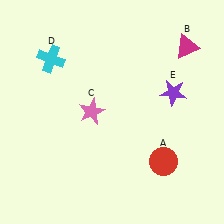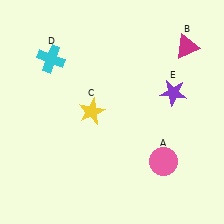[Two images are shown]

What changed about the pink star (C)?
In Image 1, C is pink. In Image 2, it changed to yellow.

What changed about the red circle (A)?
In Image 1, A is red. In Image 2, it changed to pink.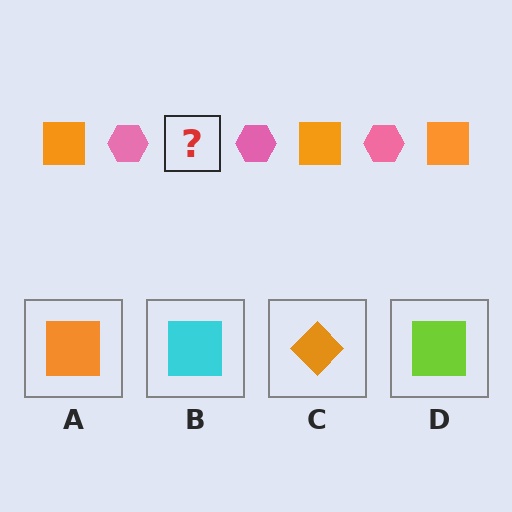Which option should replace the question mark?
Option A.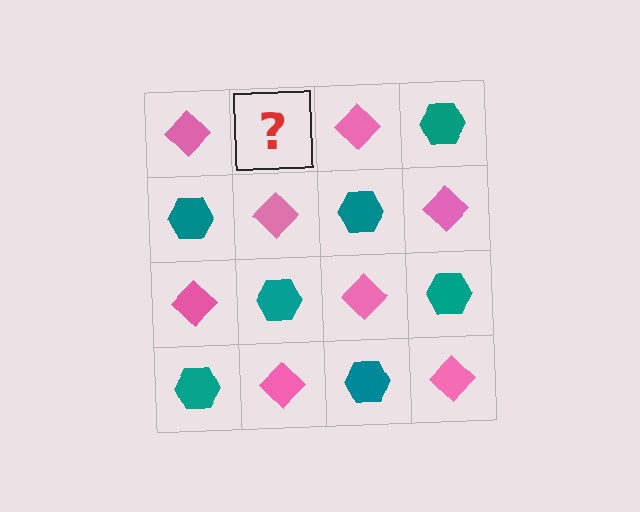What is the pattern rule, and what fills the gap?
The rule is that it alternates pink diamond and teal hexagon in a checkerboard pattern. The gap should be filled with a teal hexagon.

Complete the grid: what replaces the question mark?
The question mark should be replaced with a teal hexagon.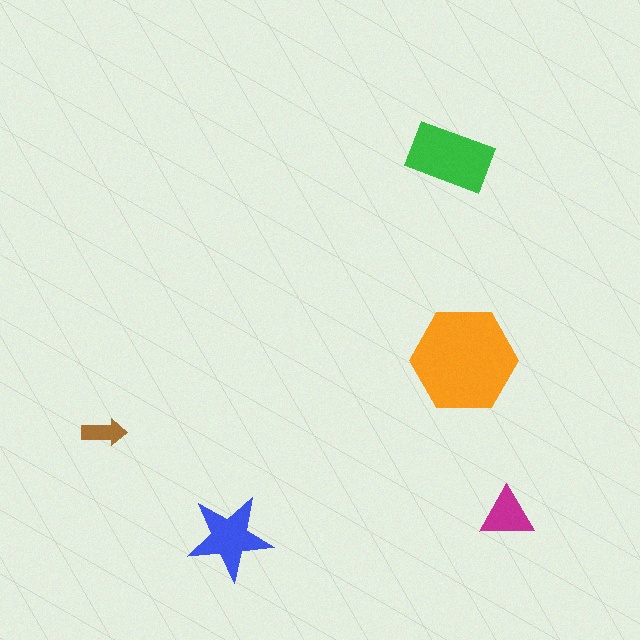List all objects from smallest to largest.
The brown arrow, the magenta triangle, the blue star, the green rectangle, the orange hexagon.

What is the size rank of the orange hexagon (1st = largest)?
1st.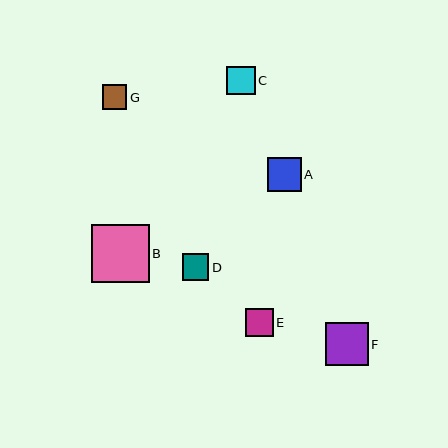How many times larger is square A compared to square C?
Square A is approximately 1.2 times the size of square C.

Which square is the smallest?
Square G is the smallest with a size of approximately 24 pixels.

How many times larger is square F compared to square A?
Square F is approximately 1.3 times the size of square A.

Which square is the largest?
Square B is the largest with a size of approximately 58 pixels.